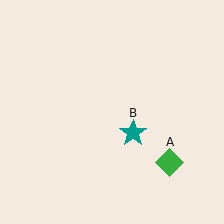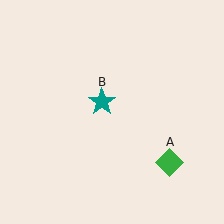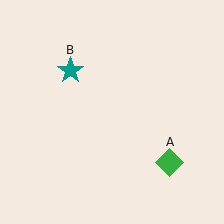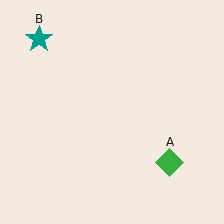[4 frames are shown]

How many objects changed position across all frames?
1 object changed position: teal star (object B).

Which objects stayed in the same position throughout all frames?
Green diamond (object A) remained stationary.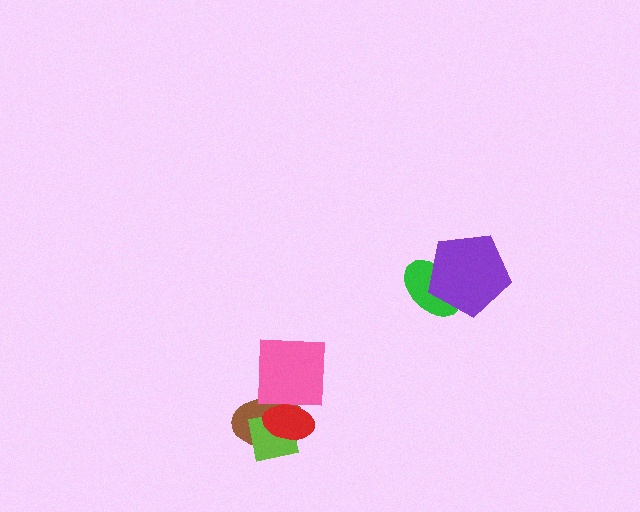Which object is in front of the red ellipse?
The pink square is in front of the red ellipse.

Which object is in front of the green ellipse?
The purple pentagon is in front of the green ellipse.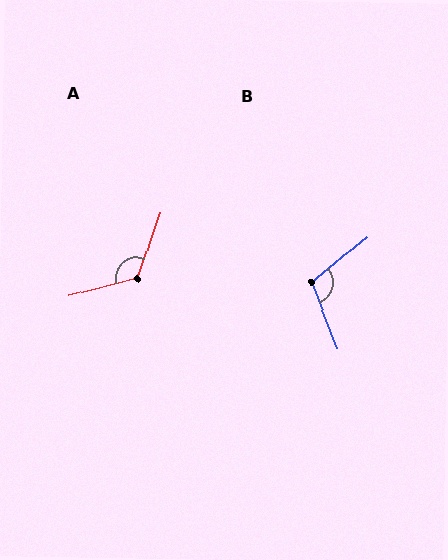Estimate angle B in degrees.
Approximately 108 degrees.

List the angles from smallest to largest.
B (108°), A (124°).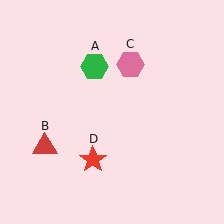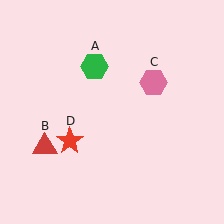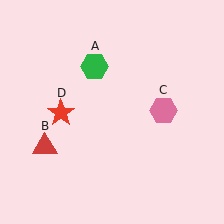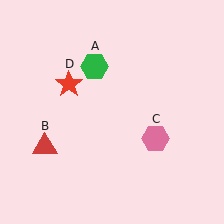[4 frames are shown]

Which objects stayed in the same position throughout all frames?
Green hexagon (object A) and red triangle (object B) remained stationary.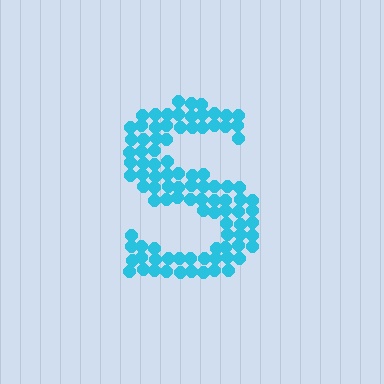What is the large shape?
The large shape is the letter S.